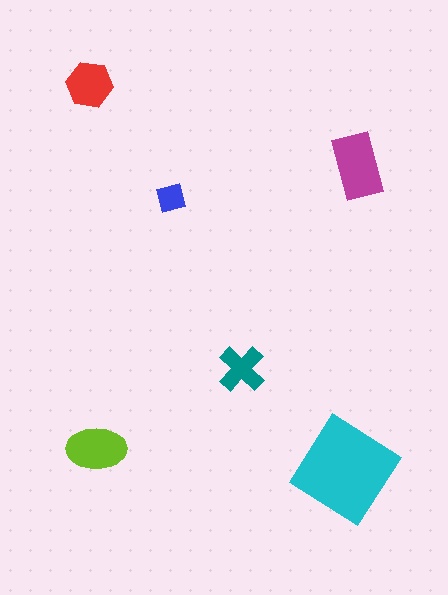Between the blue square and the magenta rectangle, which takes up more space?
The magenta rectangle.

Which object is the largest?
The cyan diamond.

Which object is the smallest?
The blue square.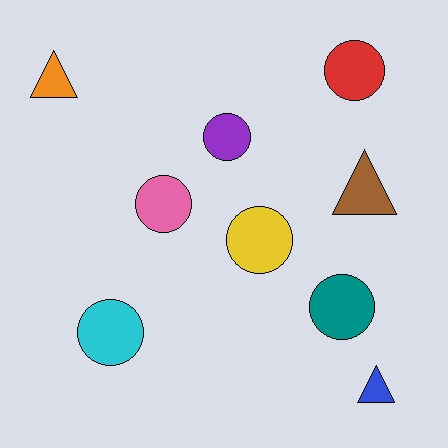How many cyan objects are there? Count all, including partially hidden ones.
There is 1 cyan object.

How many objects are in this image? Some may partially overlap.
There are 9 objects.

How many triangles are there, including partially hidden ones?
There are 3 triangles.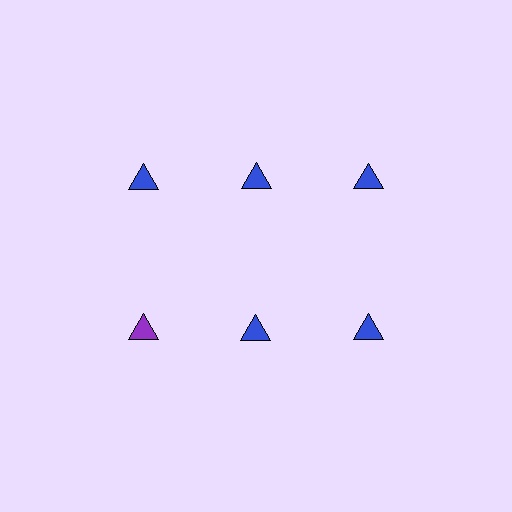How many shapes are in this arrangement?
There are 6 shapes arranged in a grid pattern.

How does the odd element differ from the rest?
It has a different color: purple instead of blue.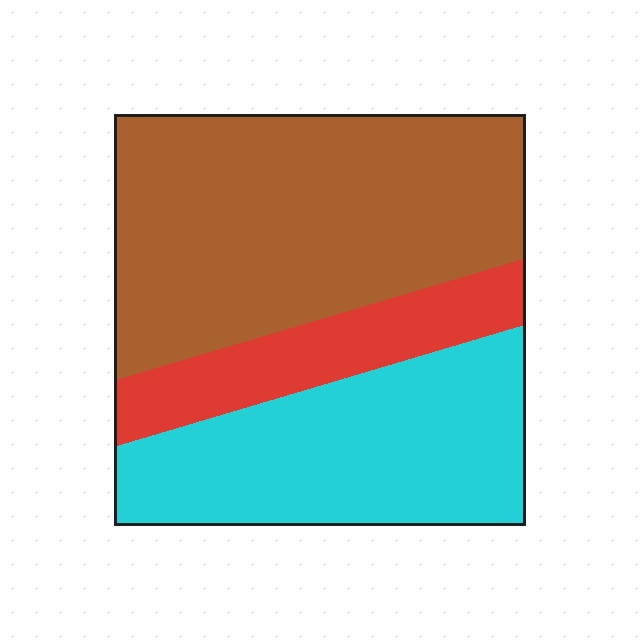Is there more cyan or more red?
Cyan.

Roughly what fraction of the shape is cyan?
Cyan covers 34% of the shape.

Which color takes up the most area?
Brown, at roughly 50%.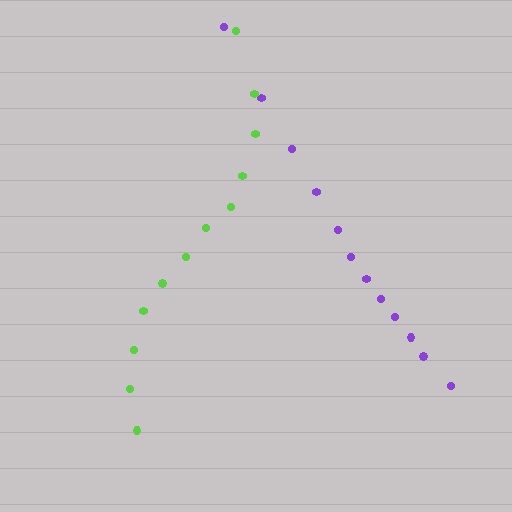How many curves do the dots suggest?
There are 2 distinct paths.